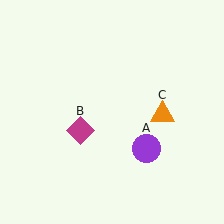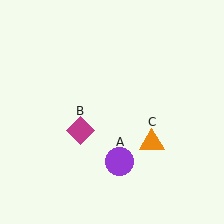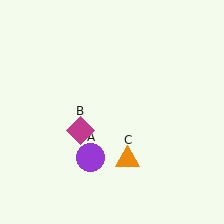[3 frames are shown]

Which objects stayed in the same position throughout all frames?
Magenta diamond (object B) remained stationary.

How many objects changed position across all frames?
2 objects changed position: purple circle (object A), orange triangle (object C).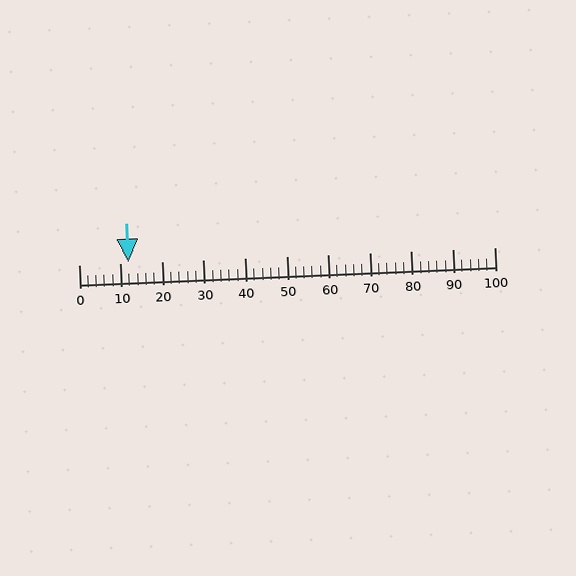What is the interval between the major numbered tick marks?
The major tick marks are spaced 10 units apart.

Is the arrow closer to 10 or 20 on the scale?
The arrow is closer to 10.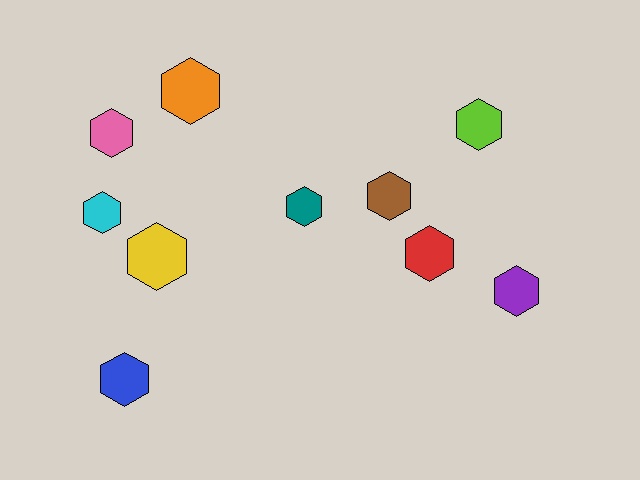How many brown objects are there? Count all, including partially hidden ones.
There is 1 brown object.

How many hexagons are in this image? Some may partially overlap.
There are 10 hexagons.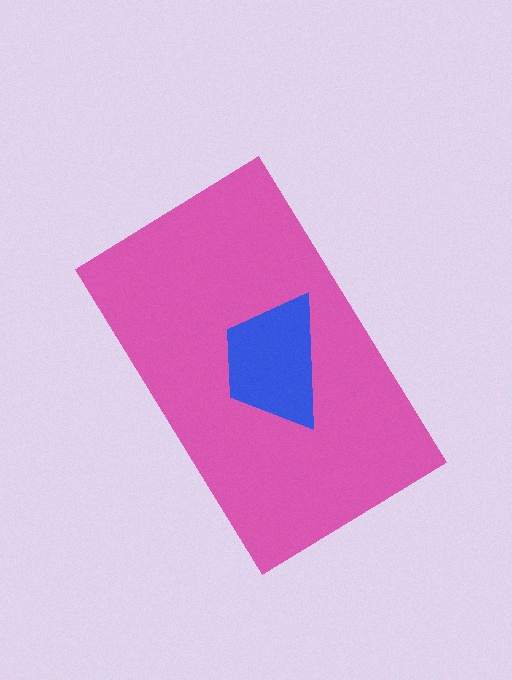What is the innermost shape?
The blue trapezoid.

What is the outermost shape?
The pink rectangle.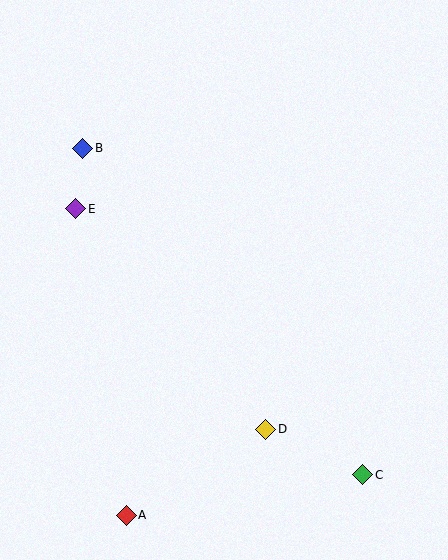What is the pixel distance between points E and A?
The distance between E and A is 311 pixels.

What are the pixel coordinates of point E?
Point E is at (76, 209).